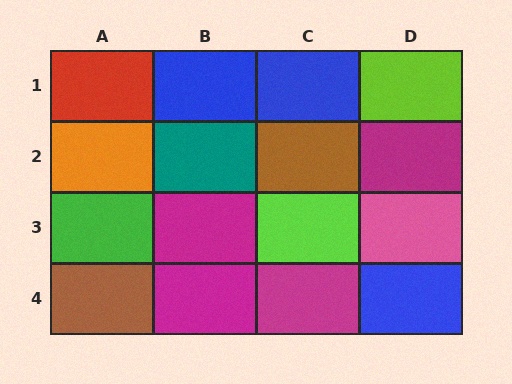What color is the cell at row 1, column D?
Lime.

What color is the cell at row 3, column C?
Lime.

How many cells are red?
1 cell is red.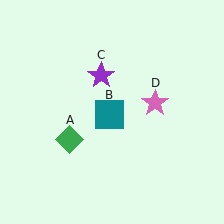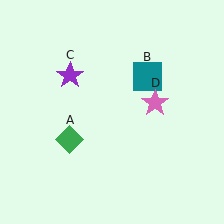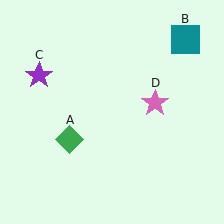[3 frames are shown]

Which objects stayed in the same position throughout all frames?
Green diamond (object A) and pink star (object D) remained stationary.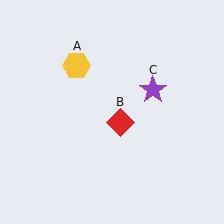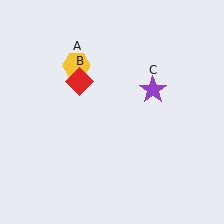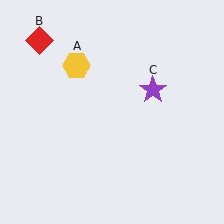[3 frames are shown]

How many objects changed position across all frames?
1 object changed position: red diamond (object B).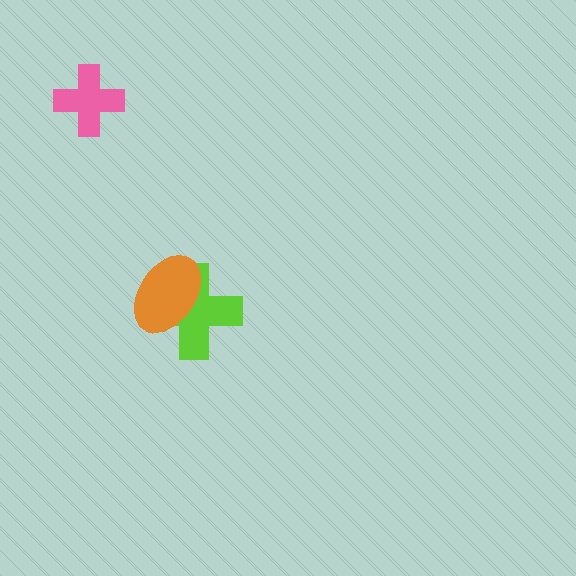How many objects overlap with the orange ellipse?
1 object overlaps with the orange ellipse.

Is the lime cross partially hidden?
Yes, it is partially covered by another shape.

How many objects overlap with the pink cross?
0 objects overlap with the pink cross.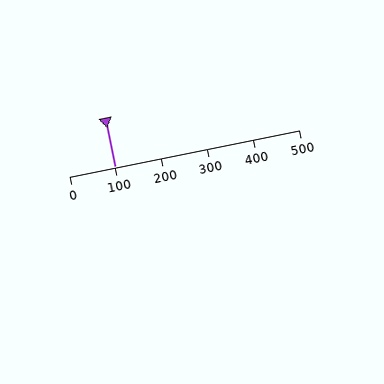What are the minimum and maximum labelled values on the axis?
The axis runs from 0 to 500.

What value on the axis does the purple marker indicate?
The marker indicates approximately 100.